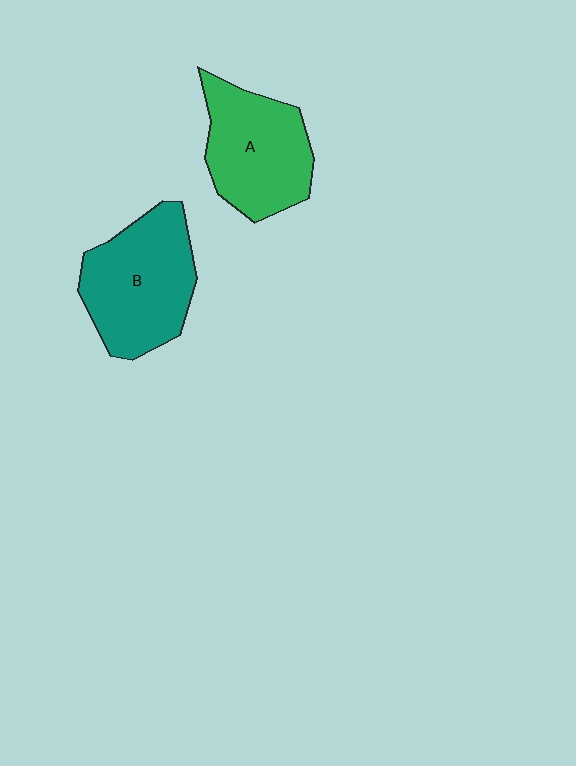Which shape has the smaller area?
Shape A (green).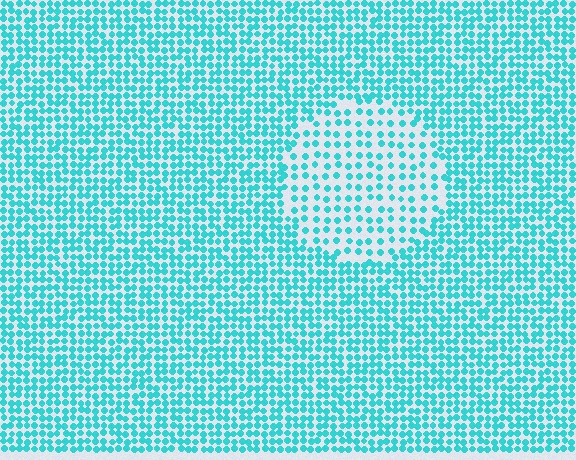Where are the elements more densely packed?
The elements are more densely packed outside the circle boundary.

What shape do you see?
I see a circle.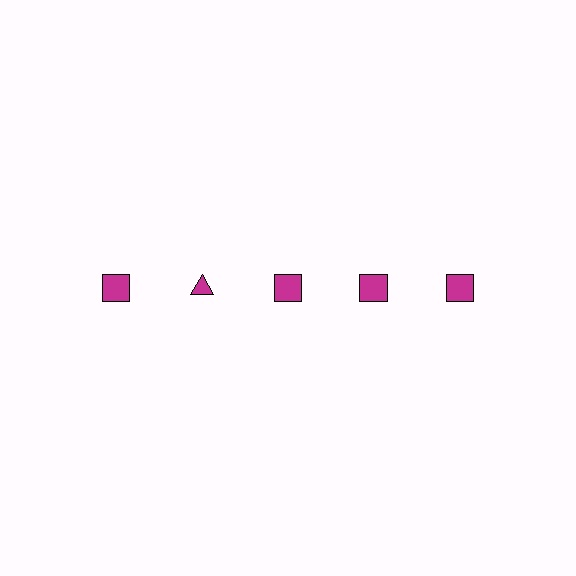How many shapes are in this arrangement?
There are 5 shapes arranged in a grid pattern.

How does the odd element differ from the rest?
It has a different shape: triangle instead of square.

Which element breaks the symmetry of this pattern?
The magenta triangle in the top row, second from left column breaks the symmetry. All other shapes are magenta squares.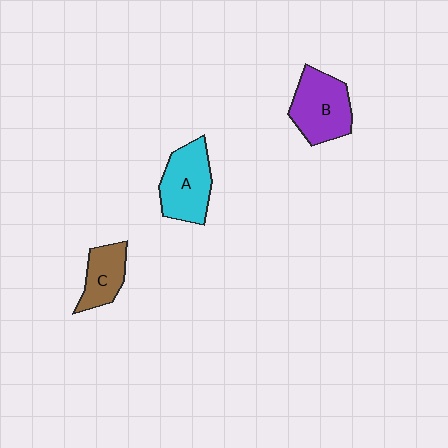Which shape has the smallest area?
Shape C (brown).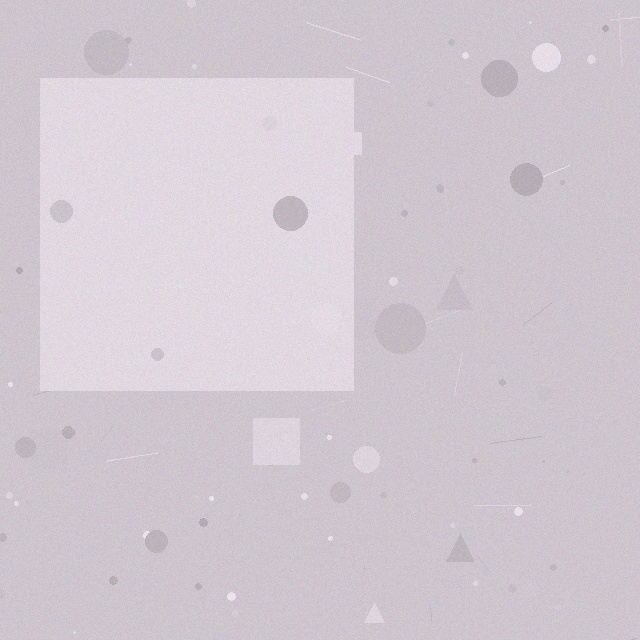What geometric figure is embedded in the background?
A square is embedded in the background.